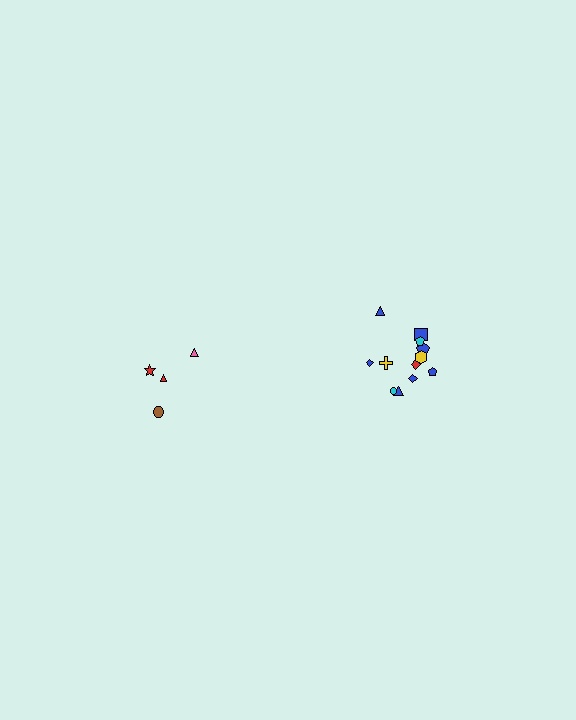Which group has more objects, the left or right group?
The right group.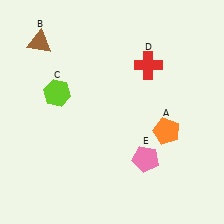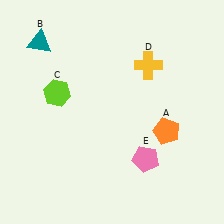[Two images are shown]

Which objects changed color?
B changed from brown to teal. D changed from red to yellow.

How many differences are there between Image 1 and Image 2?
There are 2 differences between the two images.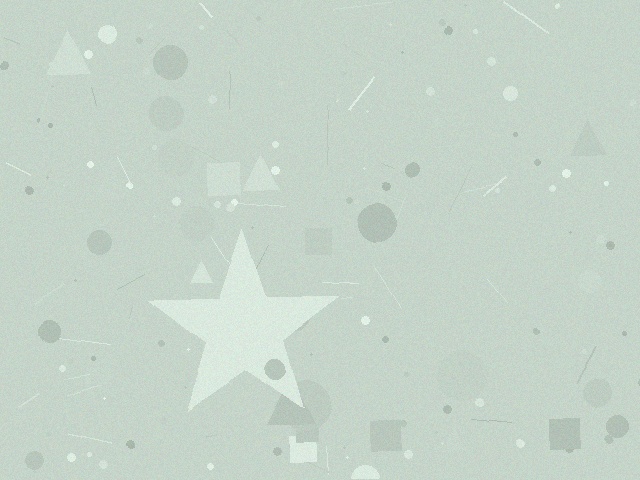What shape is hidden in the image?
A star is hidden in the image.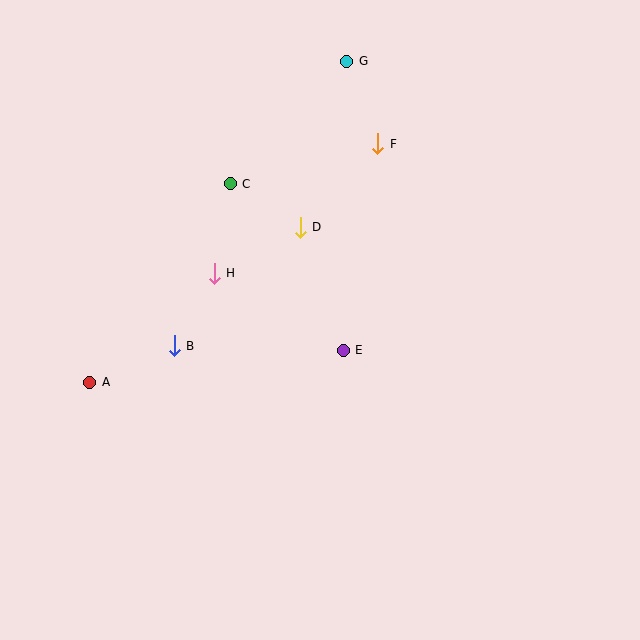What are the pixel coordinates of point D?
Point D is at (300, 227).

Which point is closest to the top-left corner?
Point C is closest to the top-left corner.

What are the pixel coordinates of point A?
Point A is at (90, 382).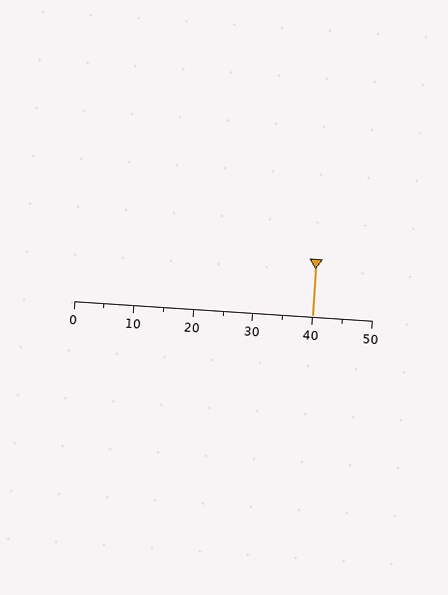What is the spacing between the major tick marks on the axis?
The major ticks are spaced 10 apart.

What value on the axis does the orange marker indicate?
The marker indicates approximately 40.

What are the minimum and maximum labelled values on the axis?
The axis runs from 0 to 50.